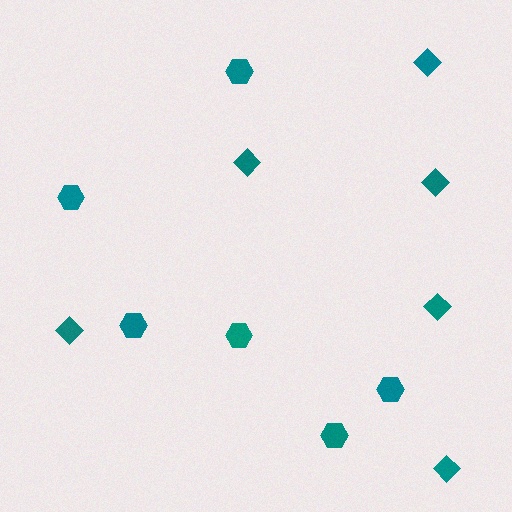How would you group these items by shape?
There are 2 groups: one group of hexagons (6) and one group of diamonds (6).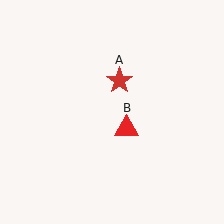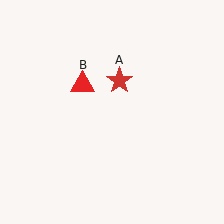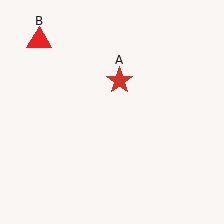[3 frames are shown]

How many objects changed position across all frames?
1 object changed position: red triangle (object B).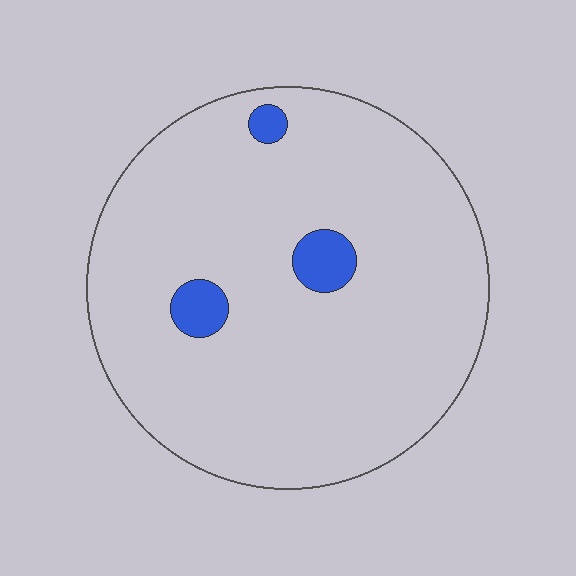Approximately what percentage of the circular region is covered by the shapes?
Approximately 5%.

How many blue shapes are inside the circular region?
3.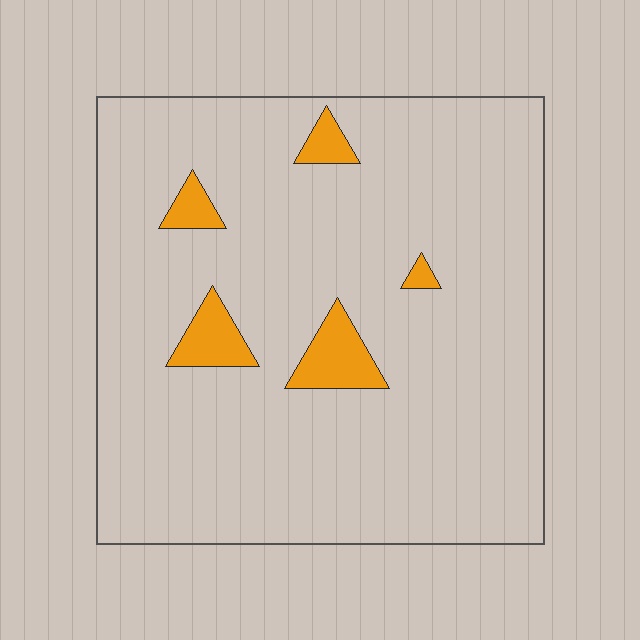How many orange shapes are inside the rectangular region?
5.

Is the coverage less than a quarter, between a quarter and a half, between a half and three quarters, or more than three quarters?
Less than a quarter.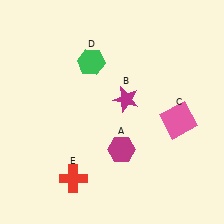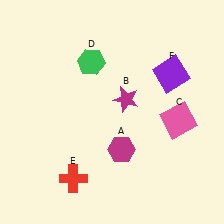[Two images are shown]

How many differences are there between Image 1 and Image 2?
There is 1 difference between the two images.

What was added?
A purple square (F) was added in Image 2.